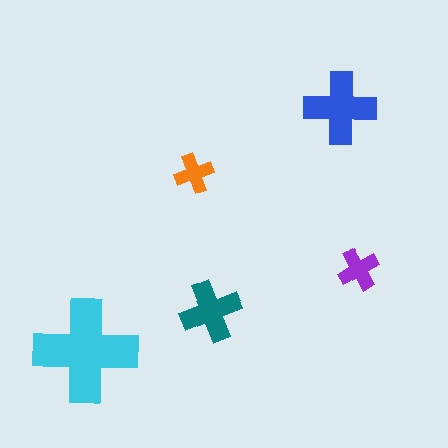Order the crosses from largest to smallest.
the cyan one, the blue one, the teal one, the purple one, the orange one.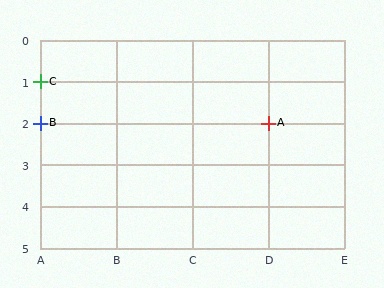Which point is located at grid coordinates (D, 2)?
Point A is at (D, 2).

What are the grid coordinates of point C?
Point C is at grid coordinates (A, 1).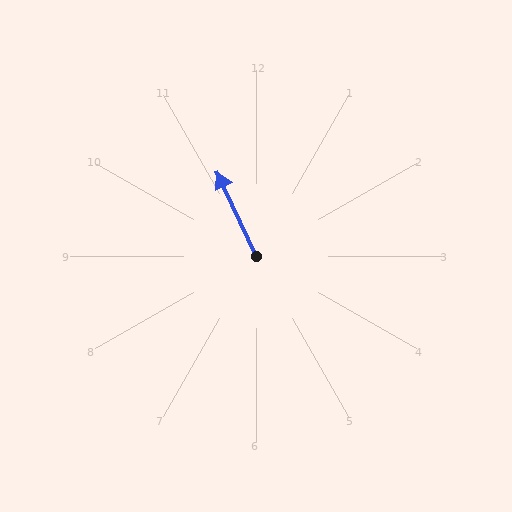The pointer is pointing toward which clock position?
Roughly 11 o'clock.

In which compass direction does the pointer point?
Northwest.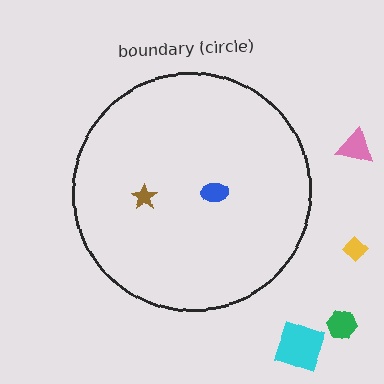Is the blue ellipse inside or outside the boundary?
Inside.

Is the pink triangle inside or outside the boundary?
Outside.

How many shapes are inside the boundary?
2 inside, 4 outside.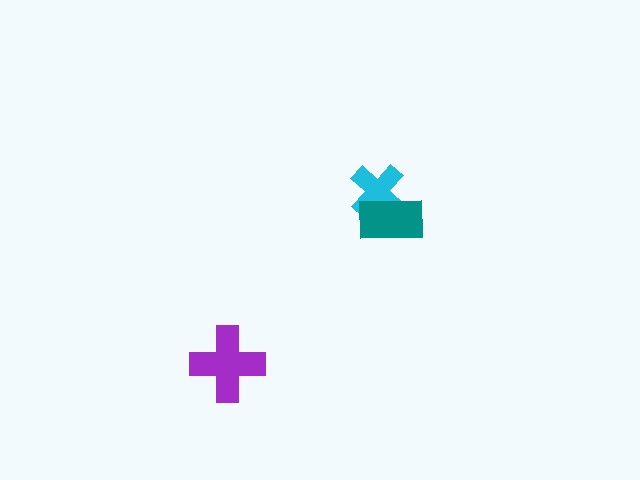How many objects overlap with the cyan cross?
1 object overlaps with the cyan cross.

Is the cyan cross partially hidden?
Yes, it is partially covered by another shape.